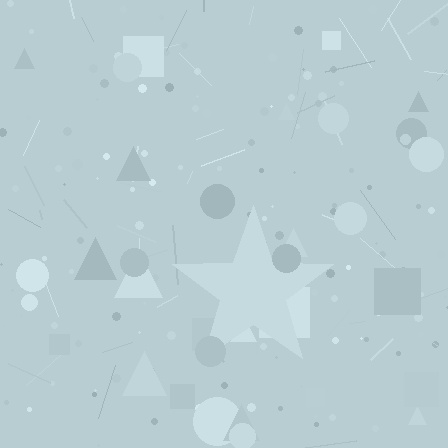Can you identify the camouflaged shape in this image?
The camouflaged shape is a star.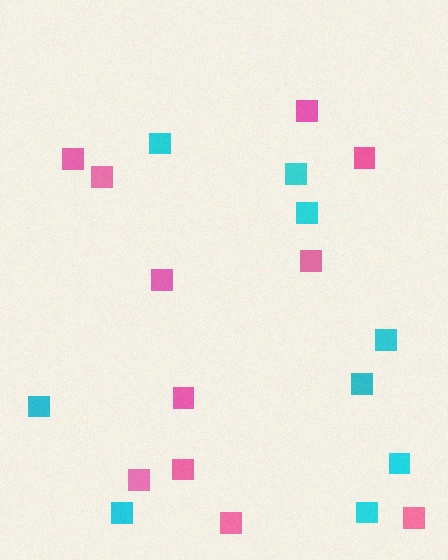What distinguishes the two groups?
There are 2 groups: one group of pink squares (11) and one group of cyan squares (9).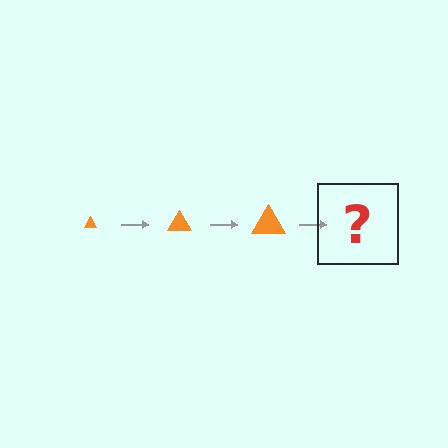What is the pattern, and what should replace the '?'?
The pattern is that the triangle gets progressively larger each step. The '?' should be an orange triangle, larger than the previous one.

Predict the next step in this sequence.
The next step is an orange triangle, larger than the previous one.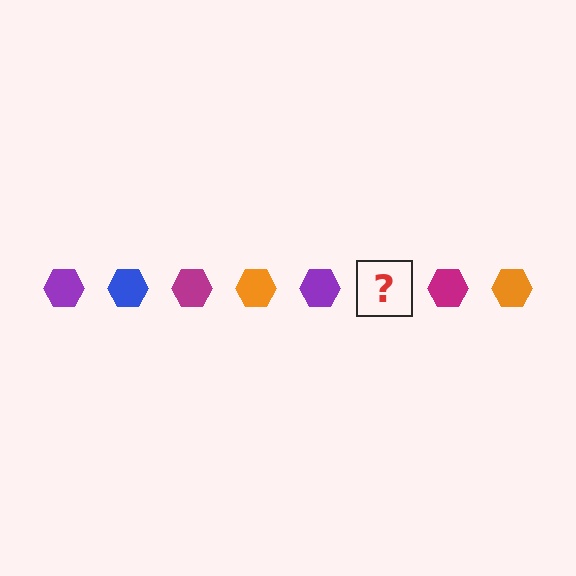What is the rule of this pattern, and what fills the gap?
The rule is that the pattern cycles through purple, blue, magenta, orange hexagons. The gap should be filled with a blue hexagon.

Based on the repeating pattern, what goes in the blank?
The blank should be a blue hexagon.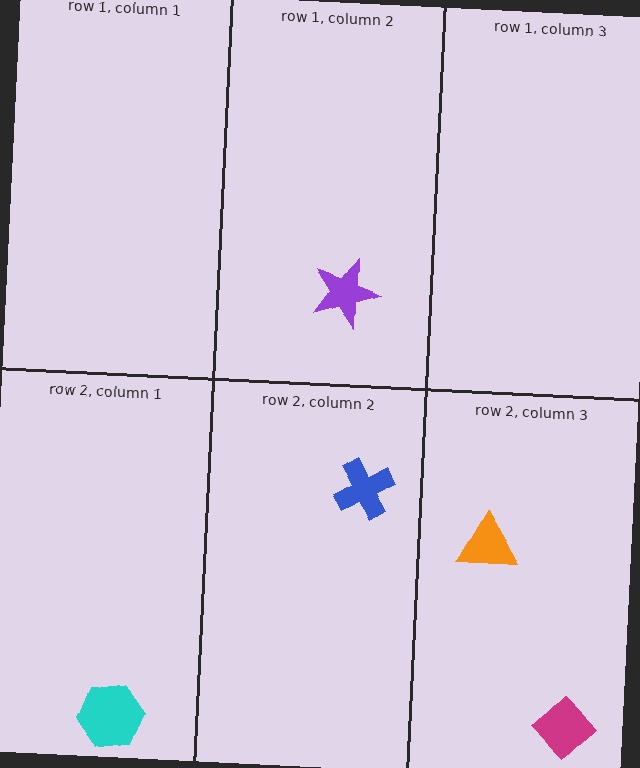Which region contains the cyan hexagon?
The row 2, column 1 region.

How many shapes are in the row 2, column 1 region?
1.